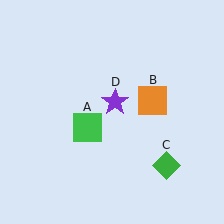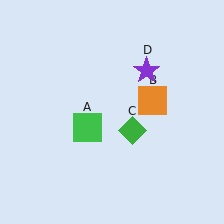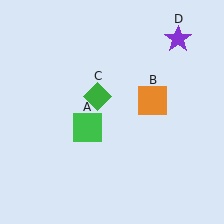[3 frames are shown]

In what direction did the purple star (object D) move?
The purple star (object D) moved up and to the right.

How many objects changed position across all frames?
2 objects changed position: green diamond (object C), purple star (object D).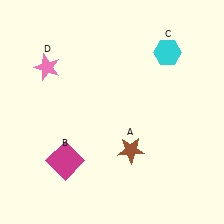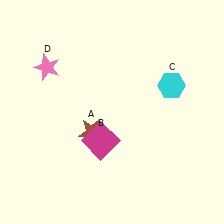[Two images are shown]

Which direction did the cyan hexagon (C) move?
The cyan hexagon (C) moved down.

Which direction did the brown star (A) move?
The brown star (A) moved left.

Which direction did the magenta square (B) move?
The magenta square (B) moved right.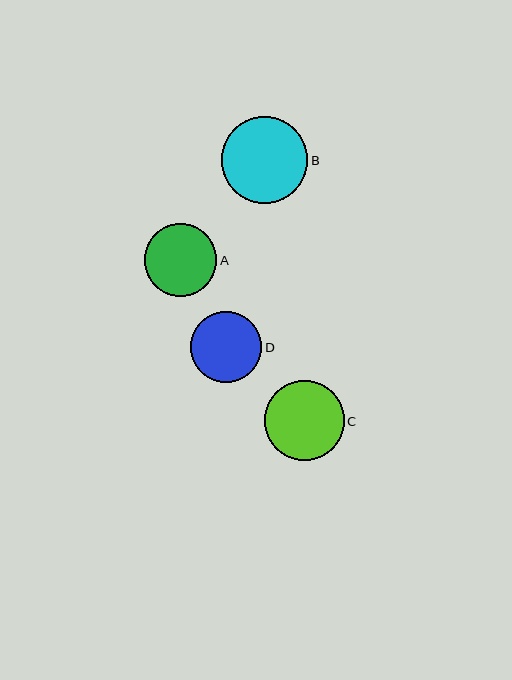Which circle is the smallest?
Circle D is the smallest with a size of approximately 71 pixels.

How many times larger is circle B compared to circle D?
Circle B is approximately 1.2 times the size of circle D.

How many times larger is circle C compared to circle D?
Circle C is approximately 1.1 times the size of circle D.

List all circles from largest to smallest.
From largest to smallest: B, C, A, D.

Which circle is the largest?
Circle B is the largest with a size of approximately 86 pixels.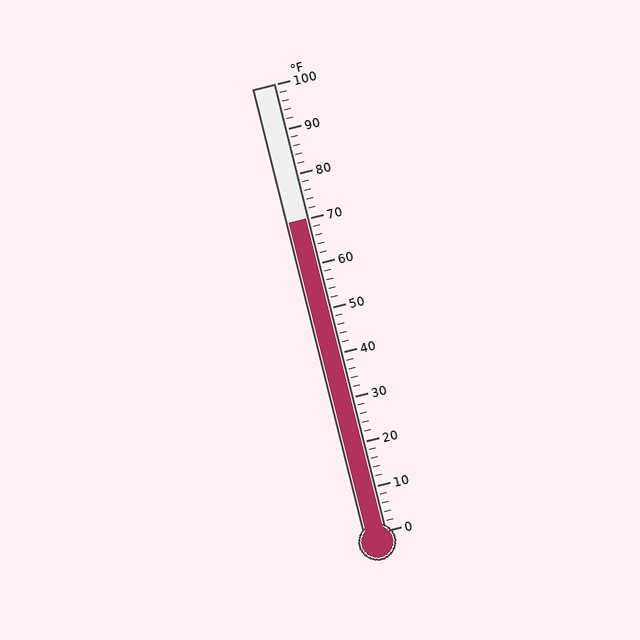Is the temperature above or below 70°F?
The temperature is at 70°F.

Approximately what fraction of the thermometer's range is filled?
The thermometer is filled to approximately 70% of its range.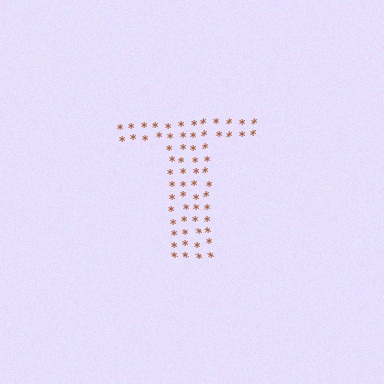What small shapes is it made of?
It is made of small asterisks.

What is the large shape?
The large shape is the letter T.